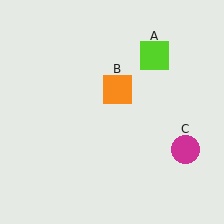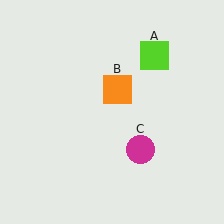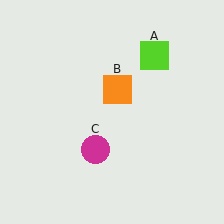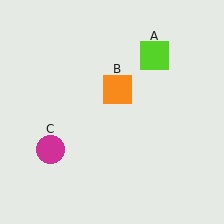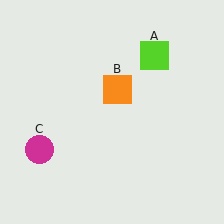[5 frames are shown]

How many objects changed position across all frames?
1 object changed position: magenta circle (object C).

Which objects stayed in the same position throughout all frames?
Lime square (object A) and orange square (object B) remained stationary.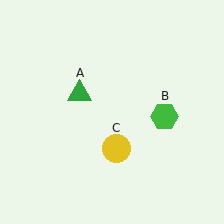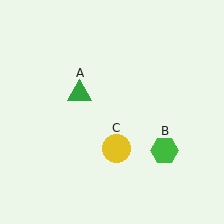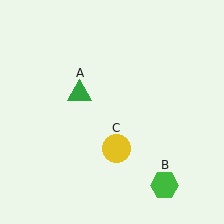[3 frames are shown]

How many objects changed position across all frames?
1 object changed position: green hexagon (object B).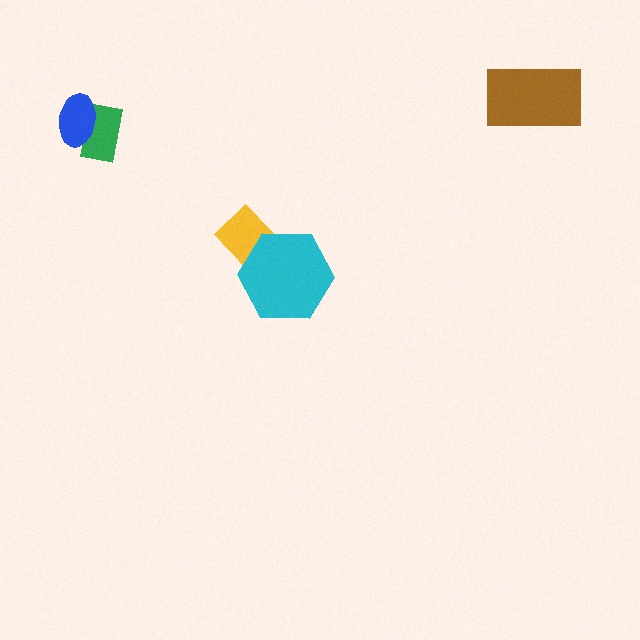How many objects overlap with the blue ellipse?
1 object overlaps with the blue ellipse.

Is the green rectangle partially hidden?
Yes, it is partially covered by another shape.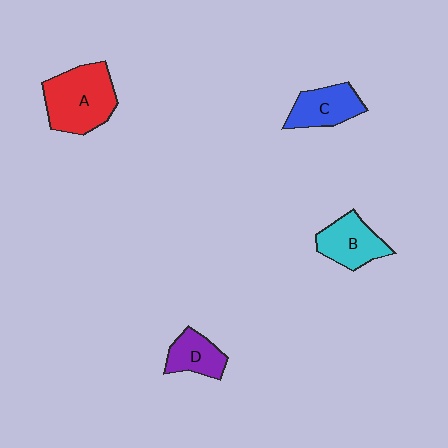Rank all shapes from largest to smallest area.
From largest to smallest: A (red), B (cyan), C (blue), D (purple).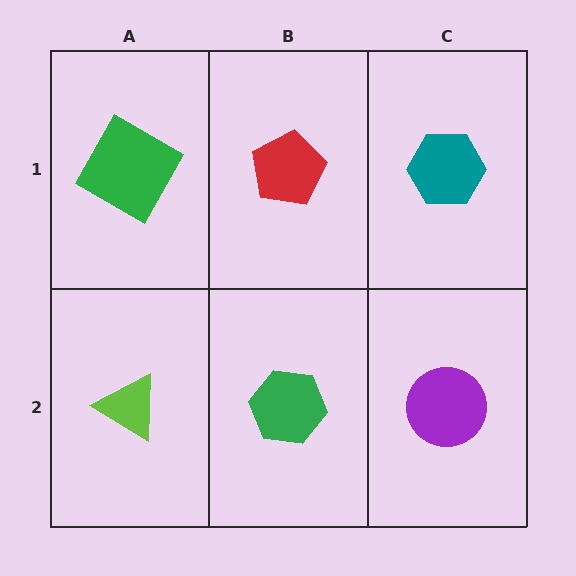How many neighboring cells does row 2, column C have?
2.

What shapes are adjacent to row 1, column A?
A lime triangle (row 2, column A), a red pentagon (row 1, column B).